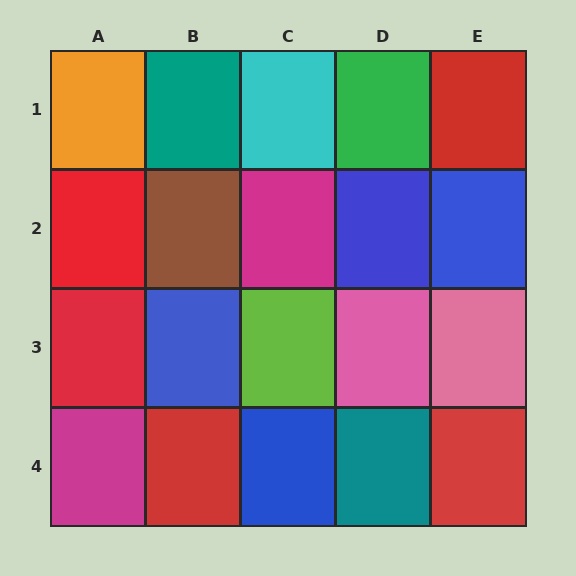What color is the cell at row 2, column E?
Blue.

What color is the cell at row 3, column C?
Lime.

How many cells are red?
5 cells are red.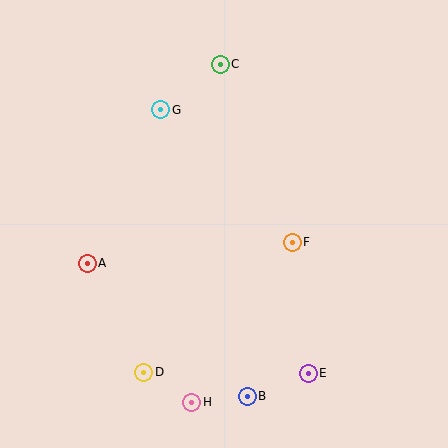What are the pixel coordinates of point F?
Point F is at (292, 242).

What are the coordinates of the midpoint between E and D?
The midpoint between E and D is at (226, 373).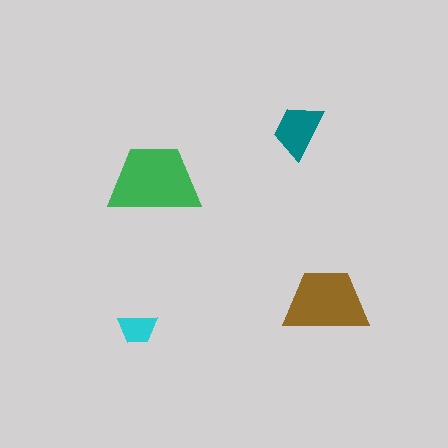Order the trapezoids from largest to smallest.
the green one, the brown one, the teal one, the cyan one.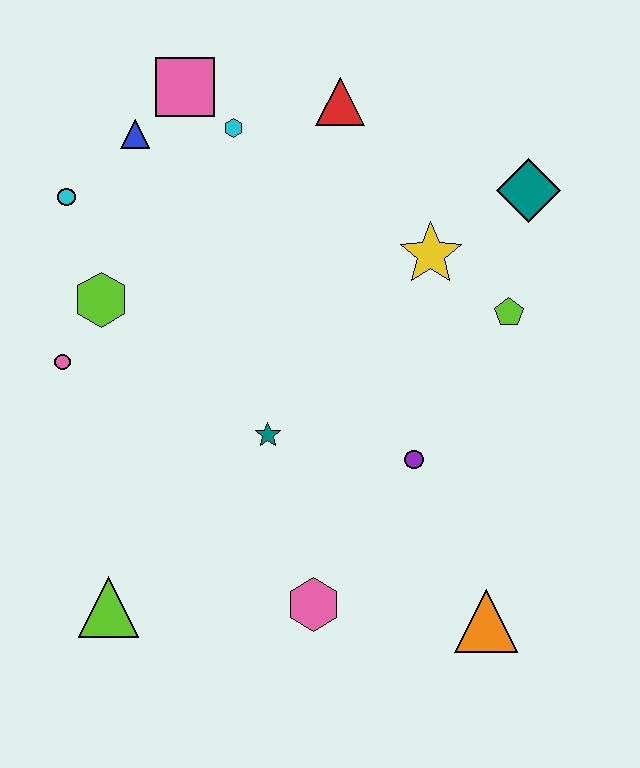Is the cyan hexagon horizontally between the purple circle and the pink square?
Yes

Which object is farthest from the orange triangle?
The pink square is farthest from the orange triangle.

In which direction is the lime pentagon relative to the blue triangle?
The lime pentagon is to the right of the blue triangle.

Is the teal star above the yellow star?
No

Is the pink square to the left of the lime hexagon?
No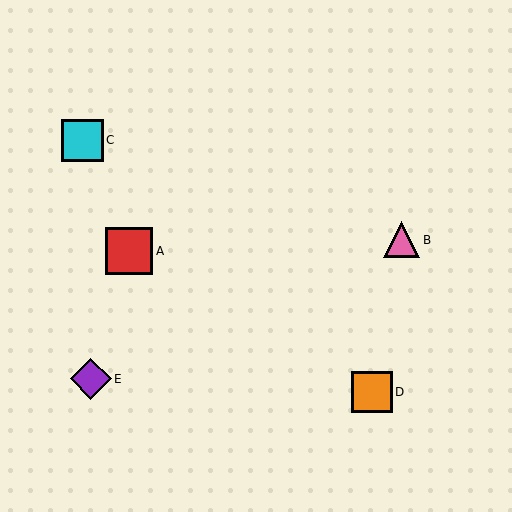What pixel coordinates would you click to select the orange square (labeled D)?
Click at (372, 392) to select the orange square D.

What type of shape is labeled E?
Shape E is a purple diamond.